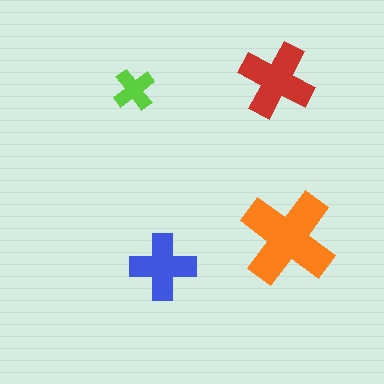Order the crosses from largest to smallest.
the orange one, the red one, the blue one, the lime one.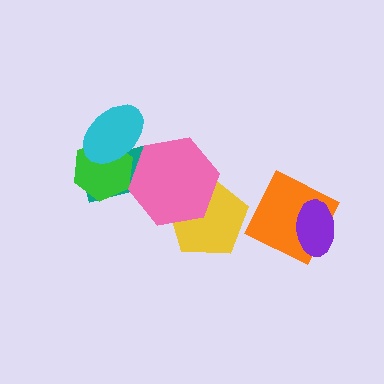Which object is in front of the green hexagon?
The cyan ellipse is in front of the green hexagon.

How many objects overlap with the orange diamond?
1 object overlaps with the orange diamond.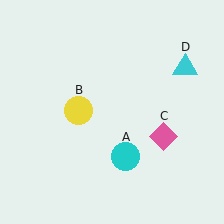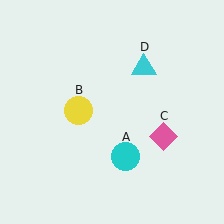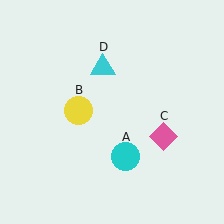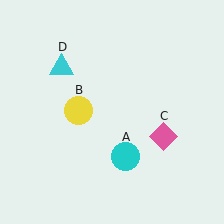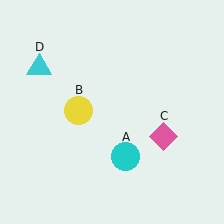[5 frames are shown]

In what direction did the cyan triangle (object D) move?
The cyan triangle (object D) moved left.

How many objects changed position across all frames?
1 object changed position: cyan triangle (object D).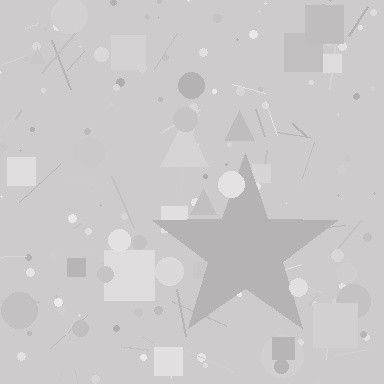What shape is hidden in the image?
A star is hidden in the image.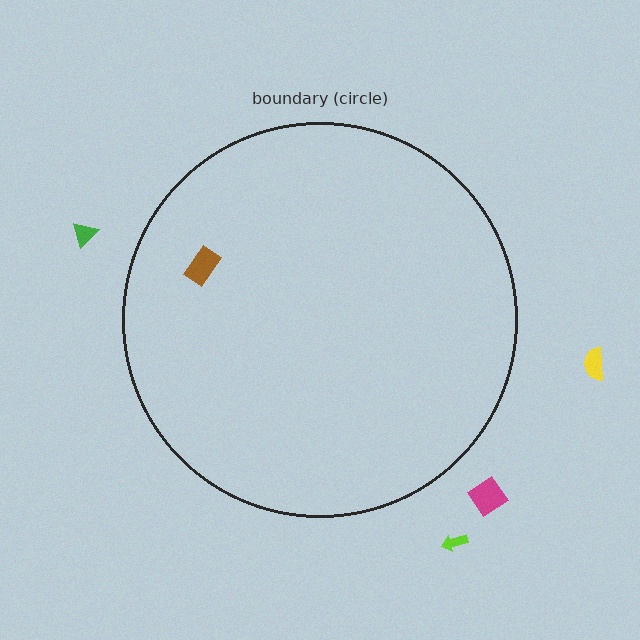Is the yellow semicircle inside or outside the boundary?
Outside.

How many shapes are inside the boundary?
1 inside, 4 outside.